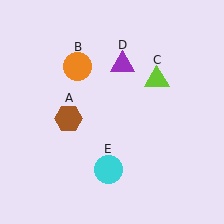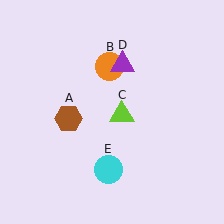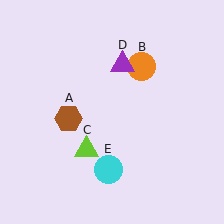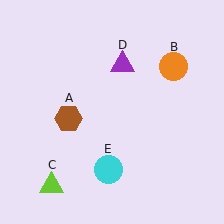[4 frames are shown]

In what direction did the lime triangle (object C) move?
The lime triangle (object C) moved down and to the left.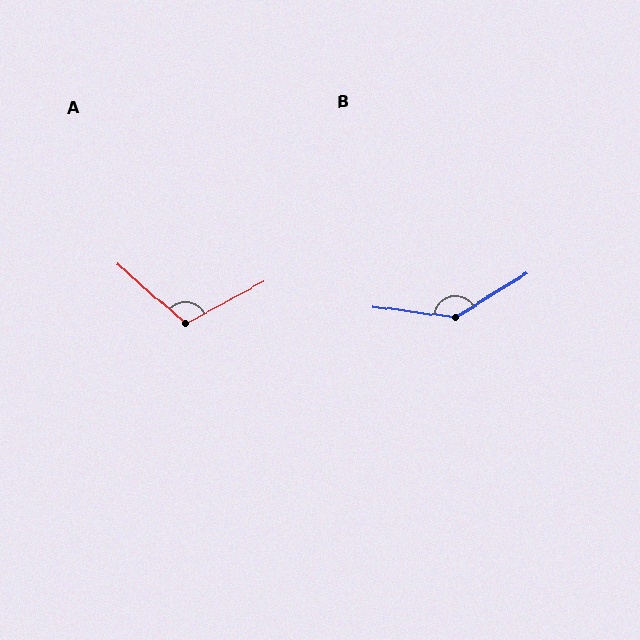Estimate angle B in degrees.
Approximately 141 degrees.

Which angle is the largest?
B, at approximately 141 degrees.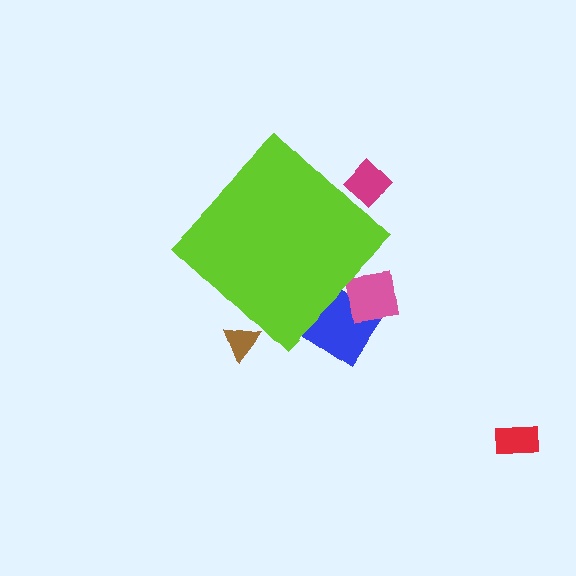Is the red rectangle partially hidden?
No, the red rectangle is fully visible.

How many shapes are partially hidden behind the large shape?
4 shapes are partially hidden.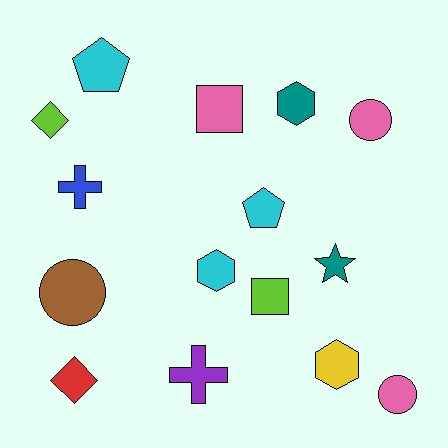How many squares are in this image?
There are 2 squares.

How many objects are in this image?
There are 15 objects.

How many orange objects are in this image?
There are no orange objects.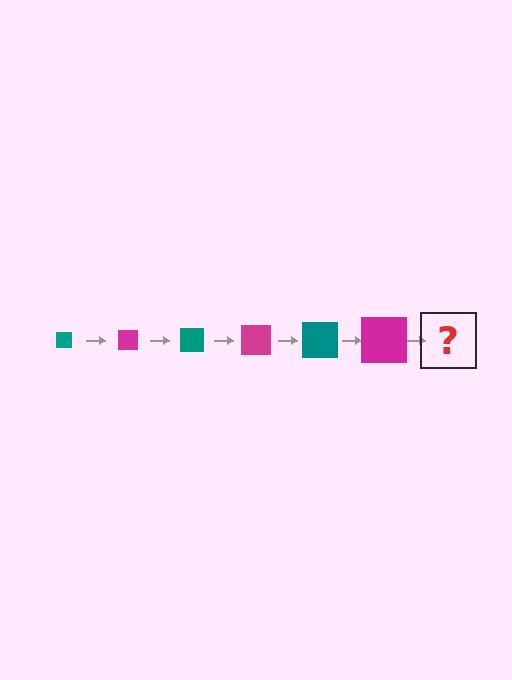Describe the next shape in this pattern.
It should be a teal square, larger than the previous one.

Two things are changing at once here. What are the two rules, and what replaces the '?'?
The two rules are that the square grows larger each step and the color cycles through teal and magenta. The '?' should be a teal square, larger than the previous one.